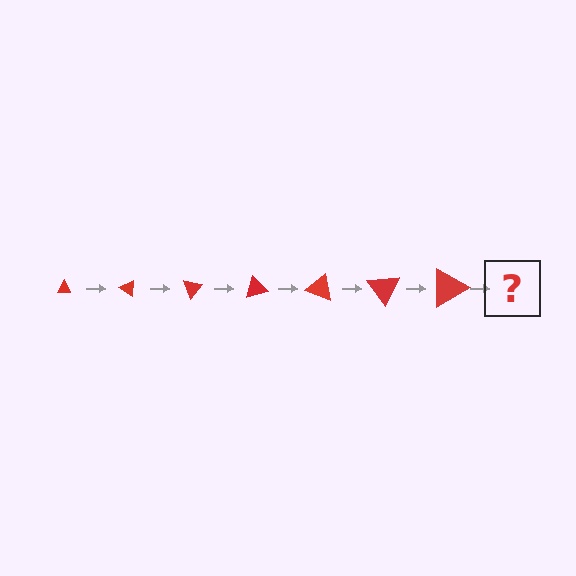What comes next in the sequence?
The next element should be a triangle, larger than the previous one and rotated 245 degrees from the start.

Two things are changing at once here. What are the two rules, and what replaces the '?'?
The two rules are that the triangle grows larger each step and it rotates 35 degrees each step. The '?' should be a triangle, larger than the previous one and rotated 245 degrees from the start.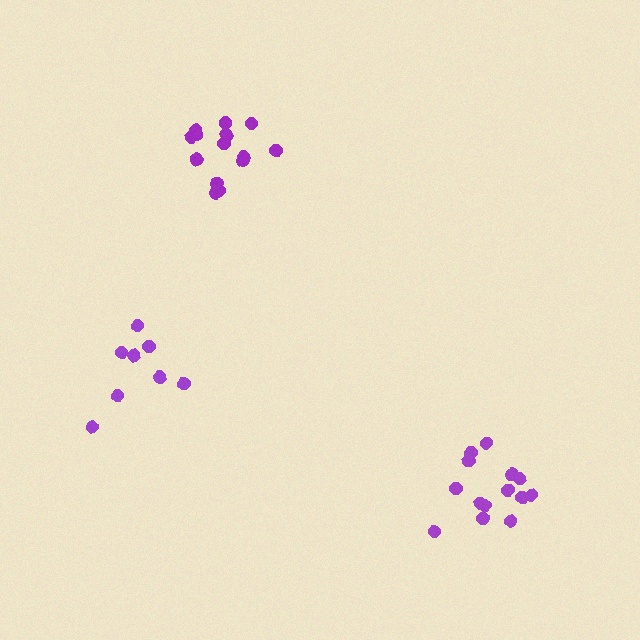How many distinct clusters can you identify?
There are 3 distinct clusters.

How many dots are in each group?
Group 1: 14 dots, Group 2: 14 dots, Group 3: 8 dots (36 total).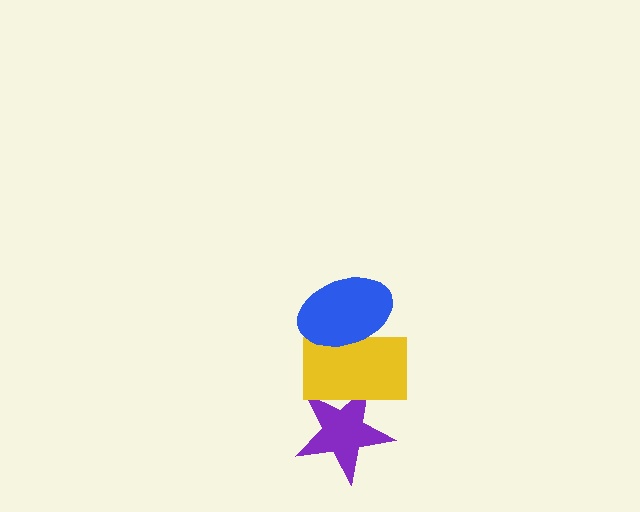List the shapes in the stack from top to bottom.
From top to bottom: the blue ellipse, the yellow rectangle, the purple star.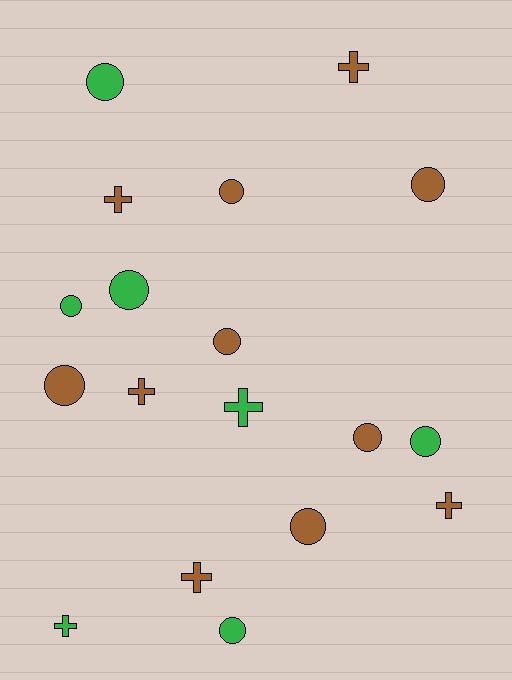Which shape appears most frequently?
Circle, with 11 objects.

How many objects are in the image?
There are 18 objects.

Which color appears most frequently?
Brown, with 11 objects.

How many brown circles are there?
There are 6 brown circles.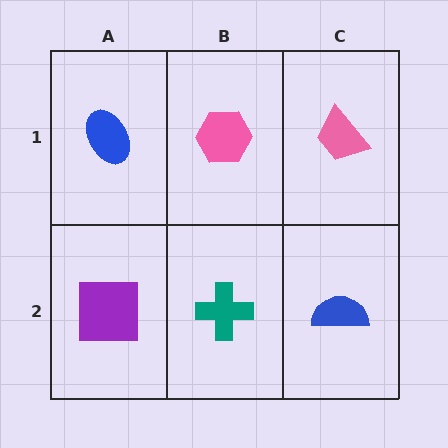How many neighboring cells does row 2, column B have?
3.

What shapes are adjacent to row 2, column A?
A blue ellipse (row 1, column A), a teal cross (row 2, column B).